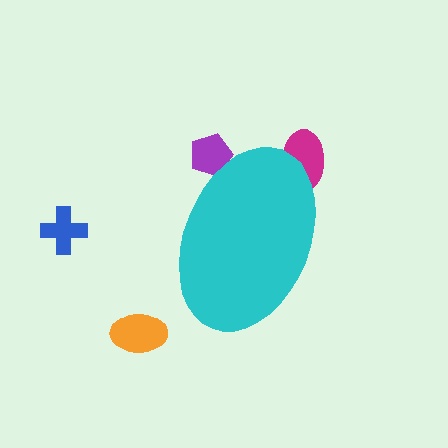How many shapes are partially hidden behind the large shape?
2 shapes are partially hidden.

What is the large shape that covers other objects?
A cyan ellipse.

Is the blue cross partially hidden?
No, the blue cross is fully visible.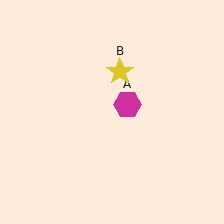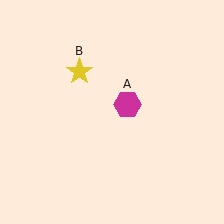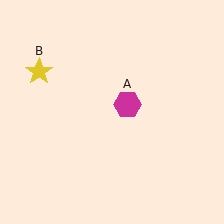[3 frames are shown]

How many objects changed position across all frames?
1 object changed position: yellow star (object B).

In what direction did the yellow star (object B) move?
The yellow star (object B) moved left.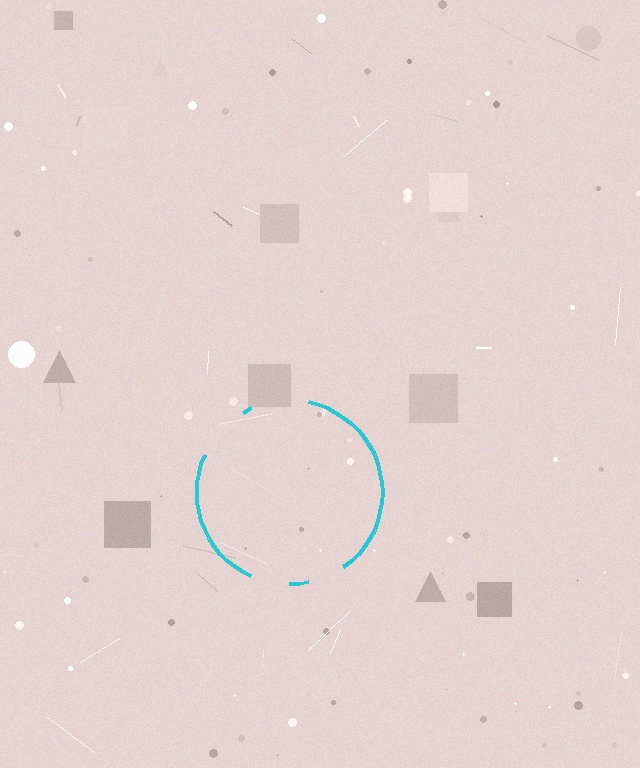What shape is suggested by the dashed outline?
The dashed outline suggests a circle.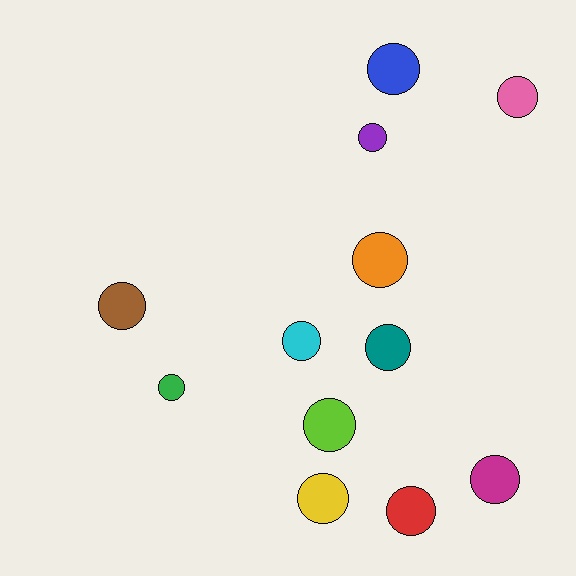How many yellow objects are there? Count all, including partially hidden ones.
There is 1 yellow object.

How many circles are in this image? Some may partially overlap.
There are 12 circles.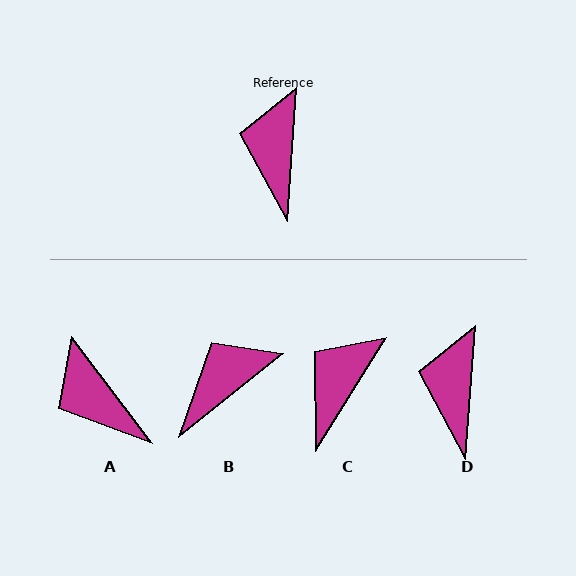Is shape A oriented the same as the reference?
No, it is off by about 41 degrees.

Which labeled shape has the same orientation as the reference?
D.